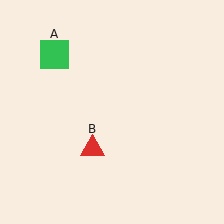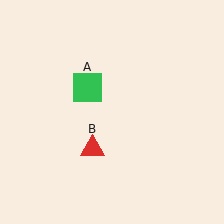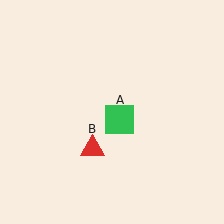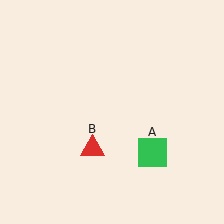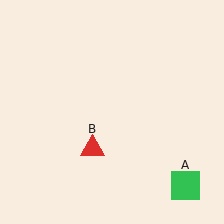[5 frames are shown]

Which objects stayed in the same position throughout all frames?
Red triangle (object B) remained stationary.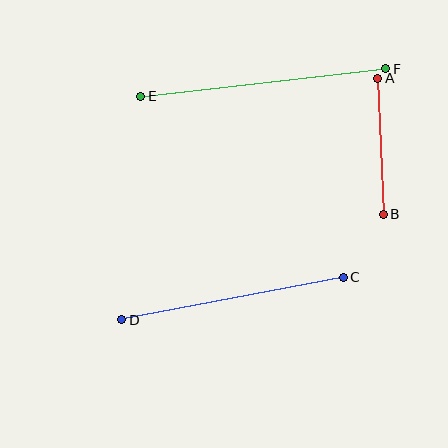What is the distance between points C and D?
The distance is approximately 226 pixels.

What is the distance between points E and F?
The distance is approximately 246 pixels.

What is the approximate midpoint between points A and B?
The midpoint is at approximately (380, 146) pixels.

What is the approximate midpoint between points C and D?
The midpoint is at approximately (232, 298) pixels.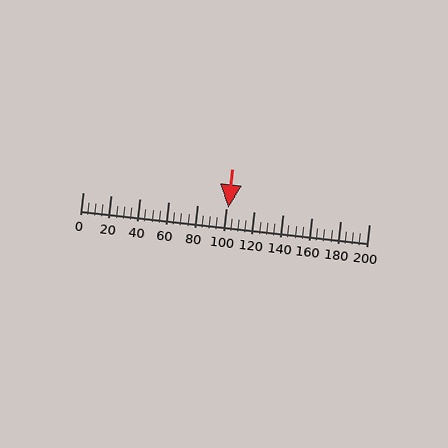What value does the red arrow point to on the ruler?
The red arrow points to approximately 102.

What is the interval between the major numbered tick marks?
The major tick marks are spaced 20 units apart.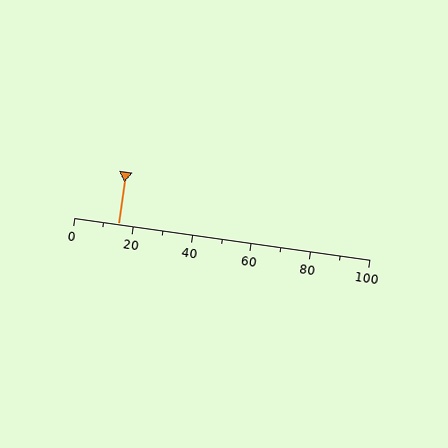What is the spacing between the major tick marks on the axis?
The major ticks are spaced 20 apart.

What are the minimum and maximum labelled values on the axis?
The axis runs from 0 to 100.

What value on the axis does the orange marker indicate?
The marker indicates approximately 15.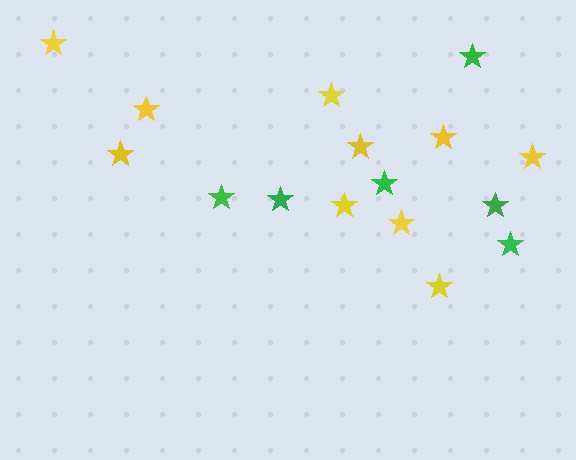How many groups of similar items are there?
There are 2 groups: one group of yellow stars (10) and one group of green stars (6).